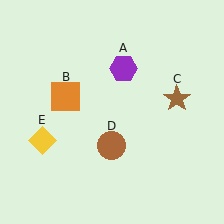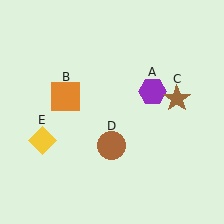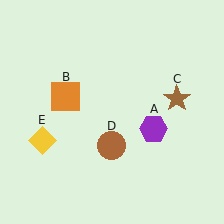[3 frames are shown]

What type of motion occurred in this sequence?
The purple hexagon (object A) rotated clockwise around the center of the scene.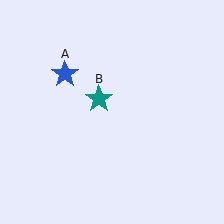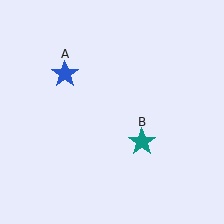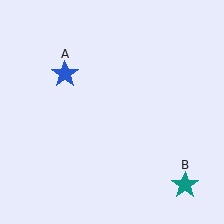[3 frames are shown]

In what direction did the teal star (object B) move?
The teal star (object B) moved down and to the right.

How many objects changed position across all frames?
1 object changed position: teal star (object B).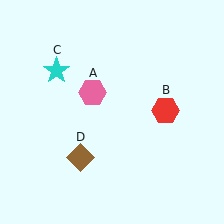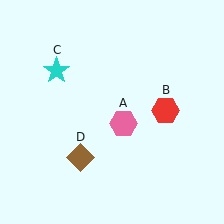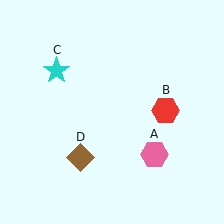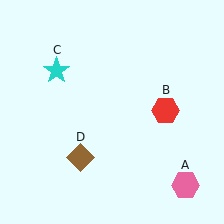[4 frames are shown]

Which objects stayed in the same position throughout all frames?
Red hexagon (object B) and cyan star (object C) and brown diamond (object D) remained stationary.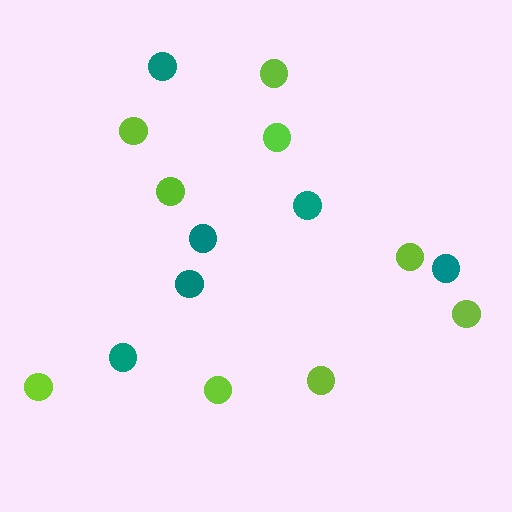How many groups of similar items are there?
There are 2 groups: one group of lime circles (9) and one group of teal circles (6).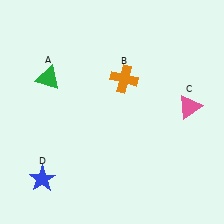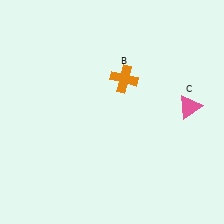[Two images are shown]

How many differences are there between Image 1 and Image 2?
There are 2 differences between the two images.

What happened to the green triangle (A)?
The green triangle (A) was removed in Image 2. It was in the top-left area of Image 1.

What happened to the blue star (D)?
The blue star (D) was removed in Image 2. It was in the bottom-left area of Image 1.